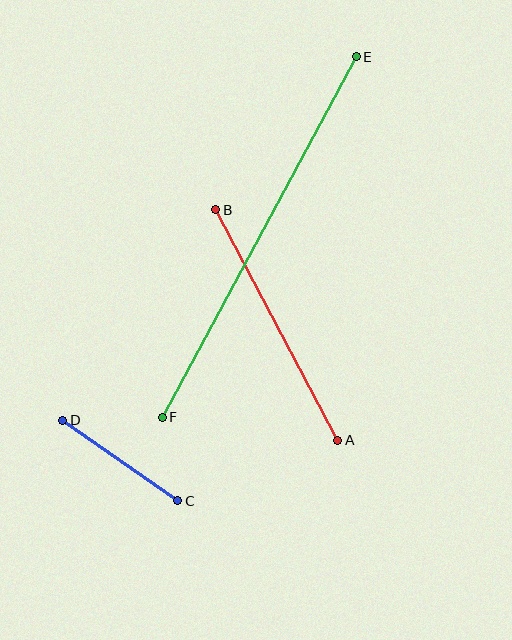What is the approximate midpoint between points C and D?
The midpoint is at approximately (120, 461) pixels.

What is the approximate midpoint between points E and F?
The midpoint is at approximately (259, 237) pixels.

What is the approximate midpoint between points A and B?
The midpoint is at approximately (277, 325) pixels.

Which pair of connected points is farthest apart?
Points E and F are farthest apart.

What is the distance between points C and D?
The distance is approximately 141 pixels.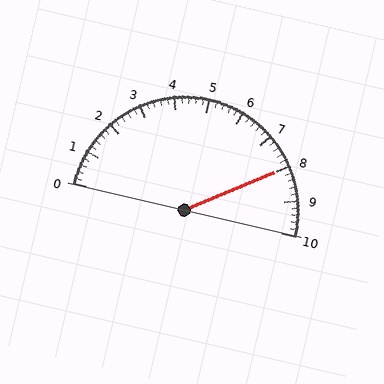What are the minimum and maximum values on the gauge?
The gauge ranges from 0 to 10.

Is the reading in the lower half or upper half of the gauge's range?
The reading is in the upper half of the range (0 to 10).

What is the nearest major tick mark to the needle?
The nearest major tick mark is 8.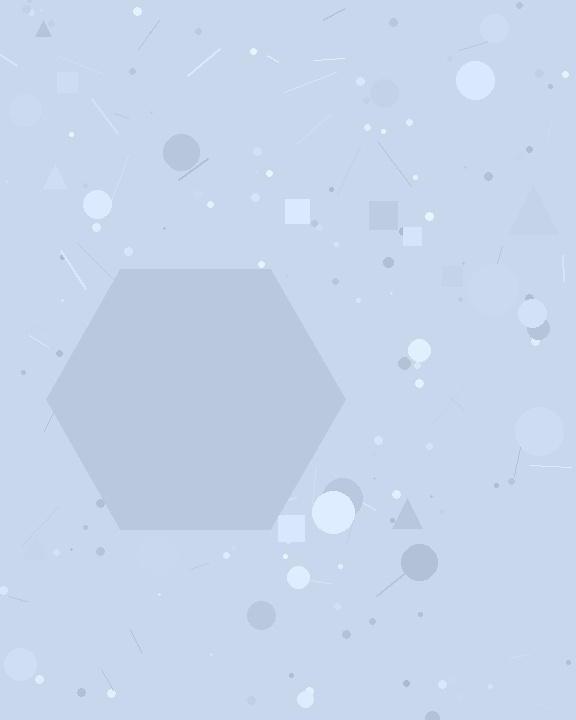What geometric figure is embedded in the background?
A hexagon is embedded in the background.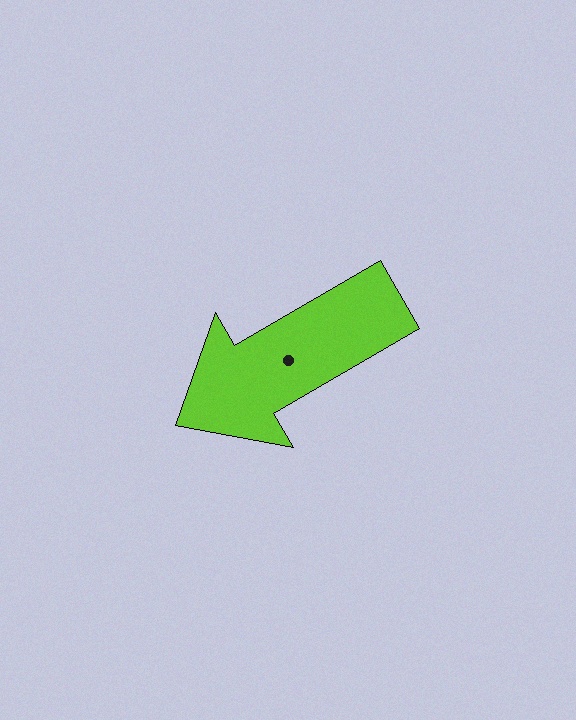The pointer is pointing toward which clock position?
Roughly 8 o'clock.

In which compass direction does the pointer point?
Southwest.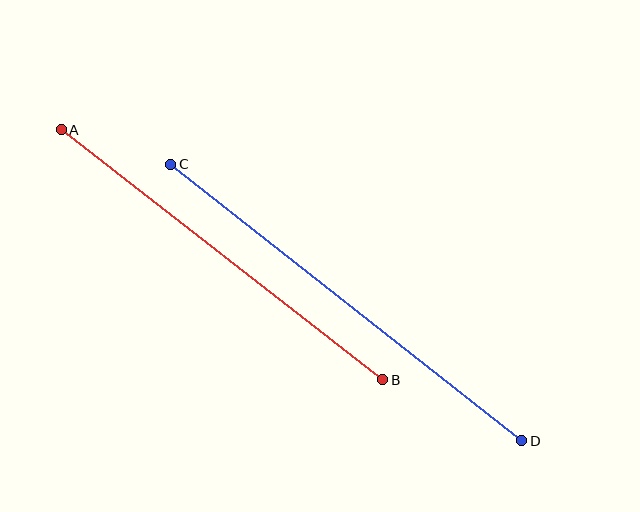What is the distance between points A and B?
The distance is approximately 407 pixels.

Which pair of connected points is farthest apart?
Points C and D are farthest apart.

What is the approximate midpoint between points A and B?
The midpoint is at approximately (222, 255) pixels.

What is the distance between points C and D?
The distance is approximately 447 pixels.